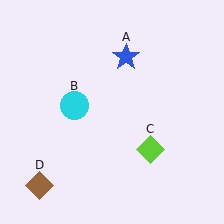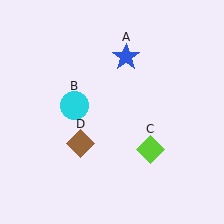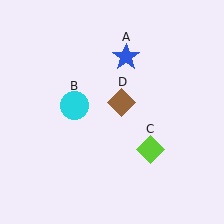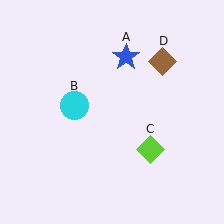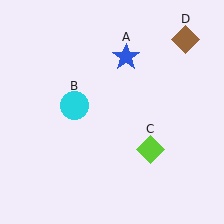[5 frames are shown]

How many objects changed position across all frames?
1 object changed position: brown diamond (object D).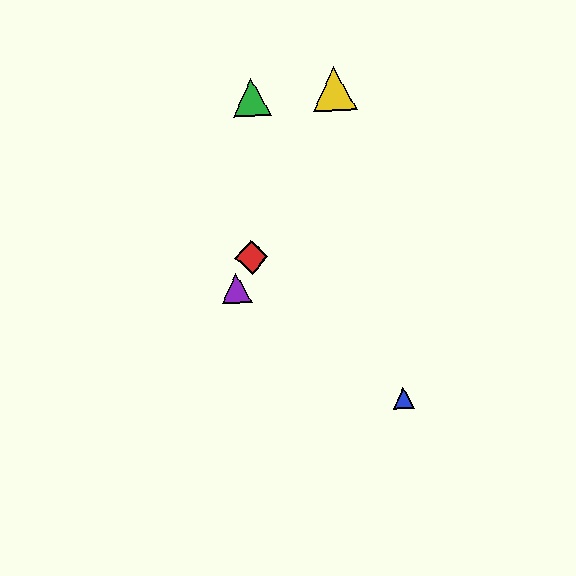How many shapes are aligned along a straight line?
3 shapes (the red diamond, the yellow triangle, the purple triangle) are aligned along a straight line.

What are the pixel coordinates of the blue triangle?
The blue triangle is at (404, 399).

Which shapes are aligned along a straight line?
The red diamond, the yellow triangle, the purple triangle are aligned along a straight line.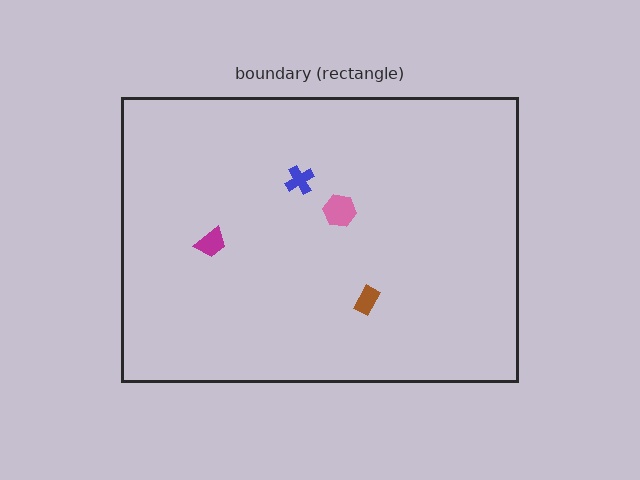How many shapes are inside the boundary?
4 inside, 0 outside.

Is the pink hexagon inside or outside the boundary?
Inside.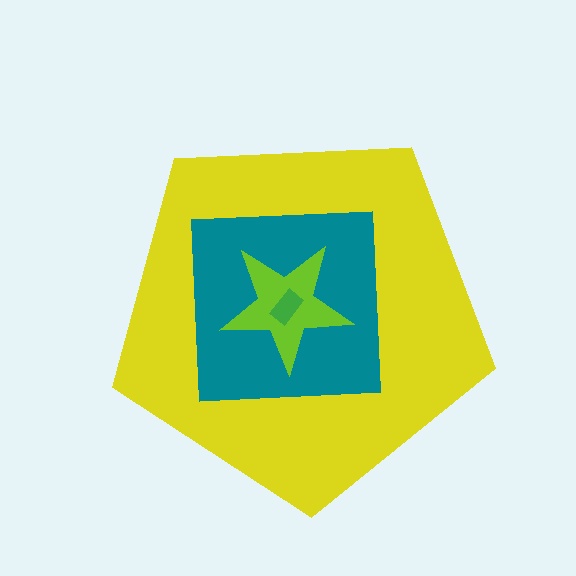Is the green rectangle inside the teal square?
Yes.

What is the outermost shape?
The yellow pentagon.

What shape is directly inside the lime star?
The green rectangle.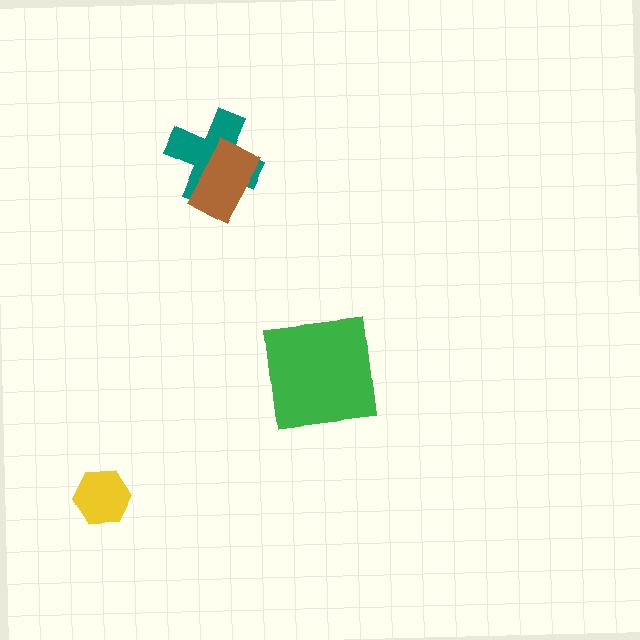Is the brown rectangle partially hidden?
No, no other shape covers it.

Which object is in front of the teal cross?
The brown rectangle is in front of the teal cross.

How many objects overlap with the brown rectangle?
1 object overlaps with the brown rectangle.